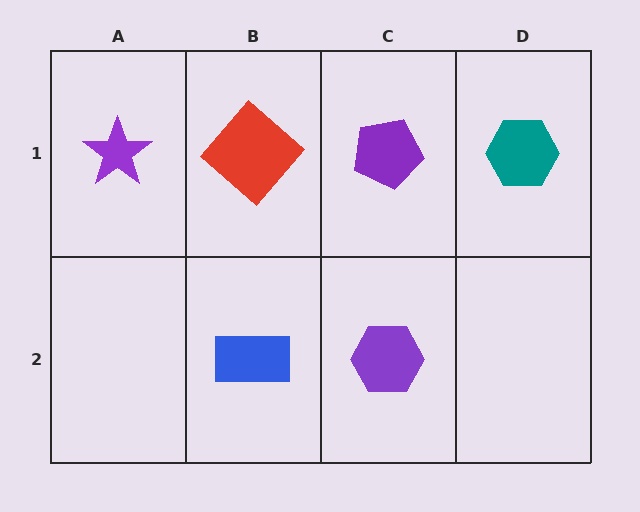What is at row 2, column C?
A purple hexagon.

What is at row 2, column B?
A blue rectangle.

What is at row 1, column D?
A teal hexagon.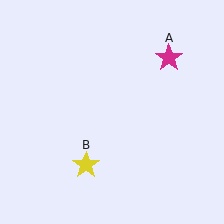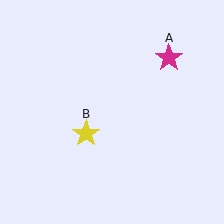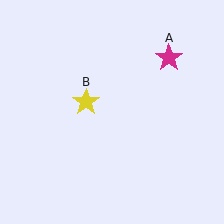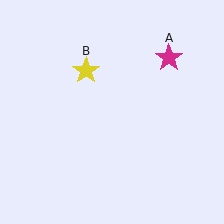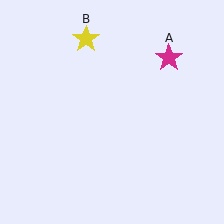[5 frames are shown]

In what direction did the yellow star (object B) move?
The yellow star (object B) moved up.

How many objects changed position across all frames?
1 object changed position: yellow star (object B).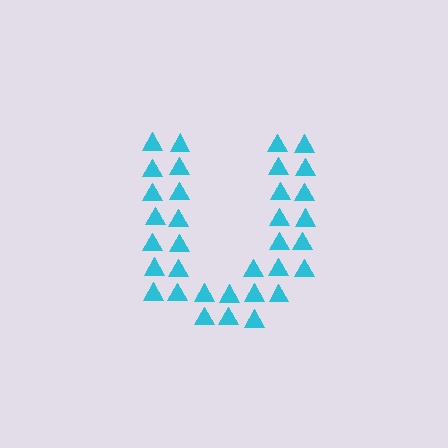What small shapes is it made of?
It is made of small triangles.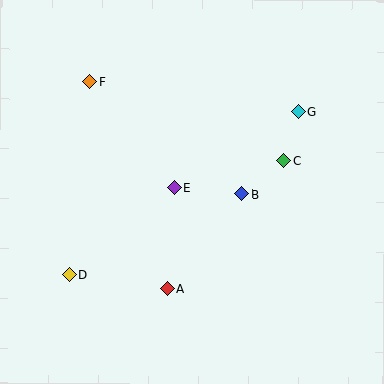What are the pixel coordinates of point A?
Point A is at (167, 288).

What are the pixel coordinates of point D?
Point D is at (70, 275).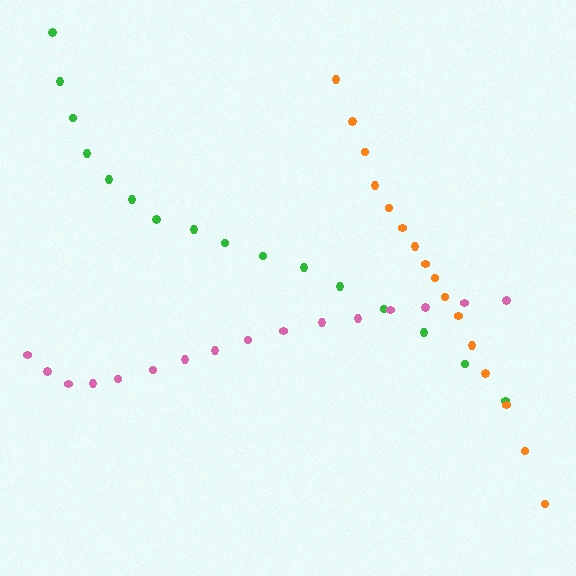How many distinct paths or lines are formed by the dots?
There are 3 distinct paths.